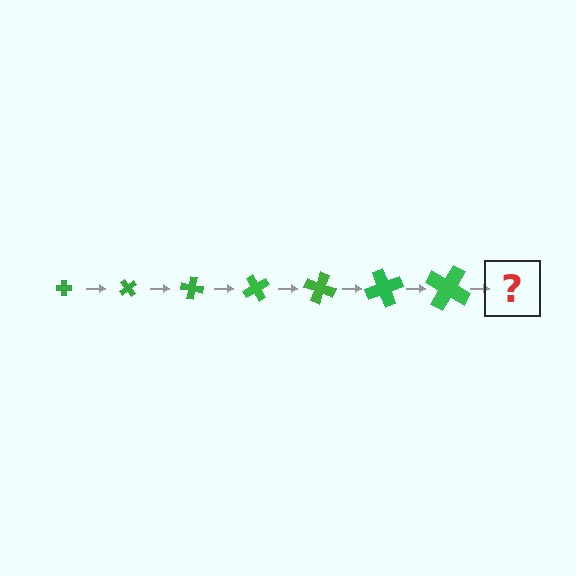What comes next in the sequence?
The next element should be a cross, larger than the previous one and rotated 350 degrees from the start.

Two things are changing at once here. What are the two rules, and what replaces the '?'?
The two rules are that the cross grows larger each step and it rotates 50 degrees each step. The '?' should be a cross, larger than the previous one and rotated 350 degrees from the start.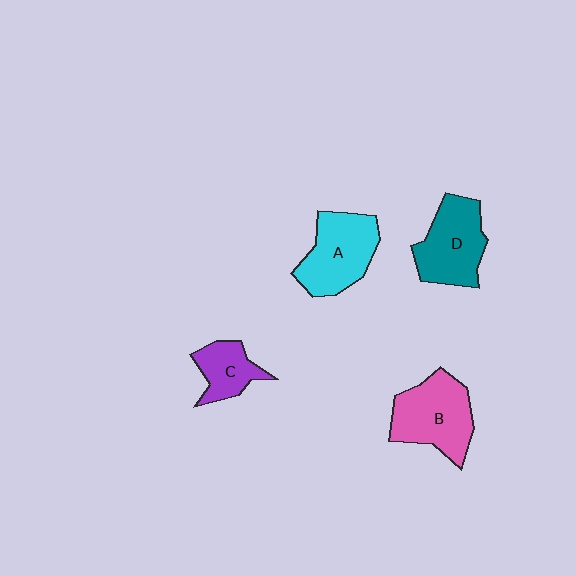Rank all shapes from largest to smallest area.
From largest to smallest: B (pink), A (cyan), D (teal), C (purple).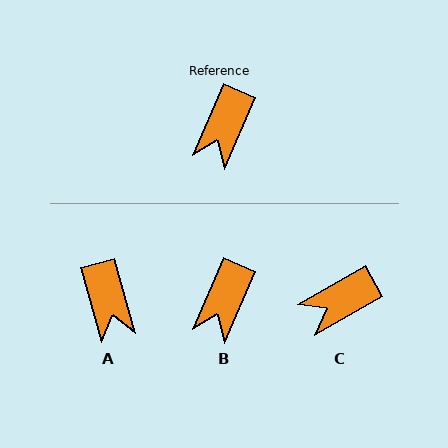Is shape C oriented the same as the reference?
No, it is off by about 37 degrees.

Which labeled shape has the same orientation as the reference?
B.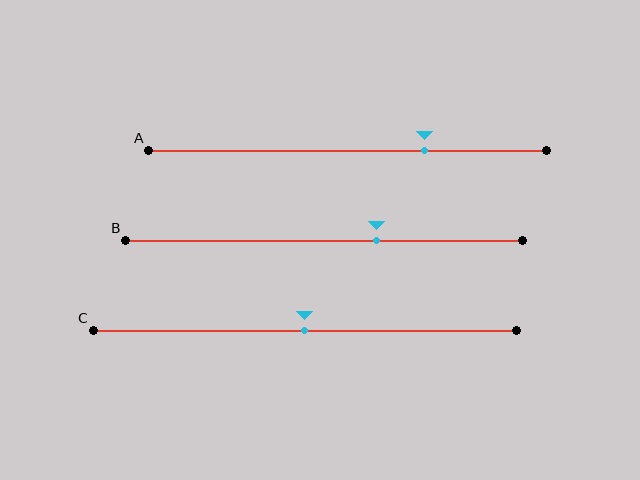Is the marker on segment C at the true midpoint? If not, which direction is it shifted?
Yes, the marker on segment C is at the true midpoint.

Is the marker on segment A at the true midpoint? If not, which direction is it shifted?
No, the marker on segment A is shifted to the right by about 19% of the segment length.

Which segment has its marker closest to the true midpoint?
Segment C has its marker closest to the true midpoint.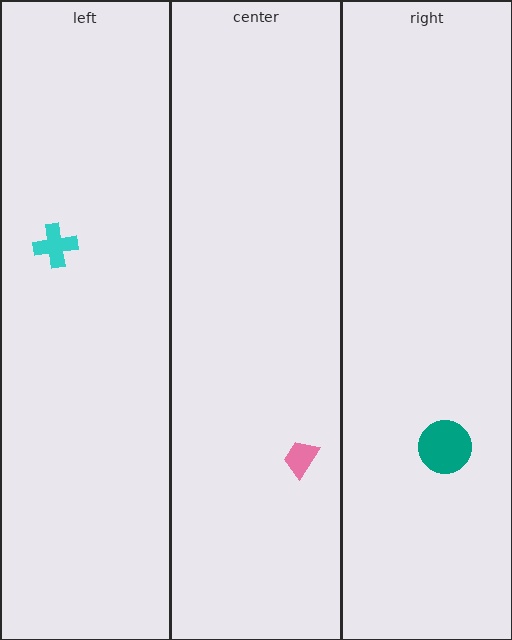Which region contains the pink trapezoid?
The center region.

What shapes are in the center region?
The pink trapezoid.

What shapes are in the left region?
The cyan cross.